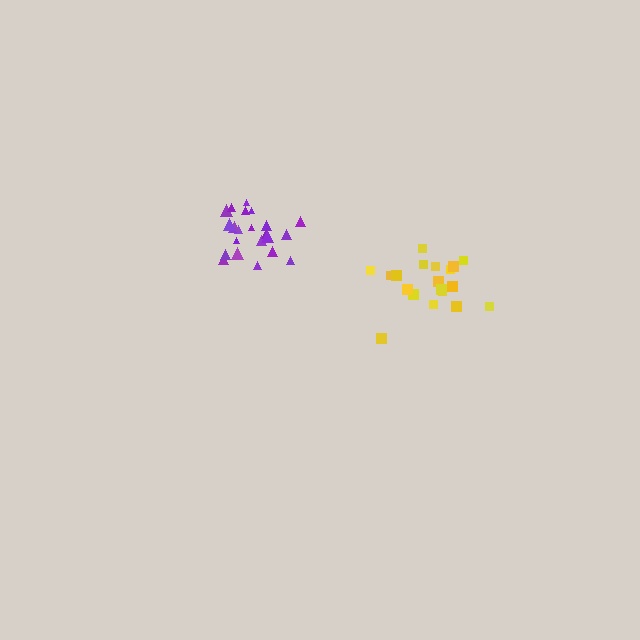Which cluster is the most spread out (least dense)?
Yellow.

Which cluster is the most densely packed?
Purple.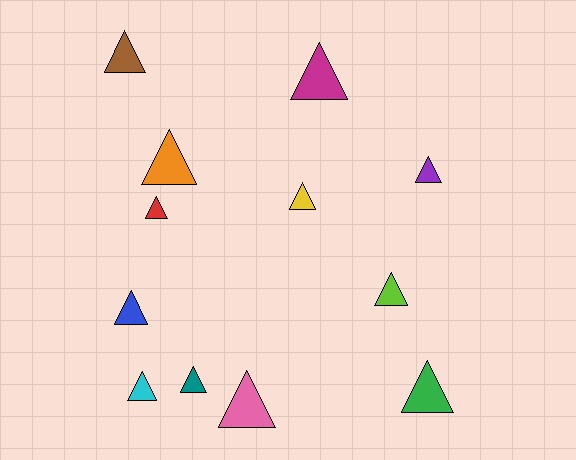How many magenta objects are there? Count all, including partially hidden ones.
There is 1 magenta object.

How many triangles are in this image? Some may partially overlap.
There are 12 triangles.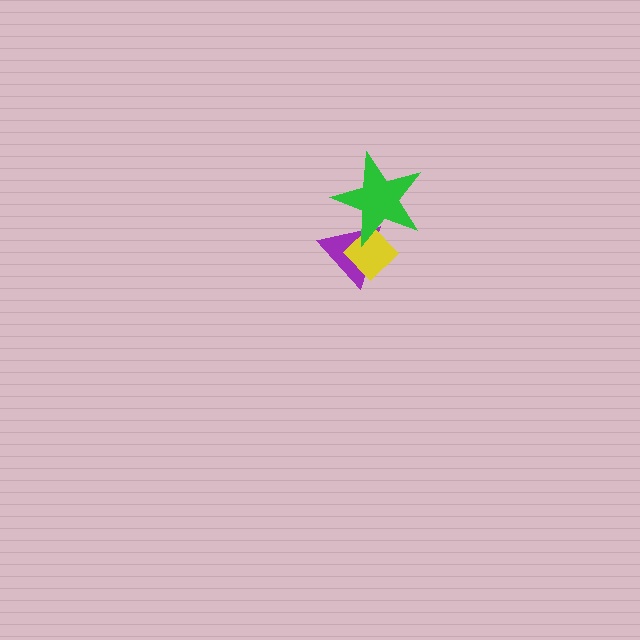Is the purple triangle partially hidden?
Yes, it is partially covered by another shape.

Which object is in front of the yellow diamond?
The green star is in front of the yellow diamond.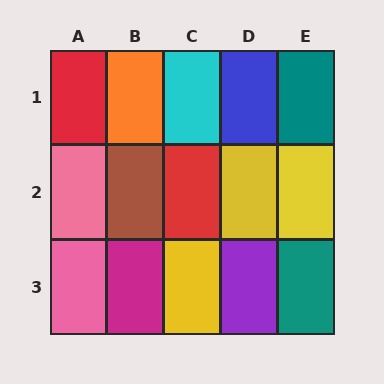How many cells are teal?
2 cells are teal.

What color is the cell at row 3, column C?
Yellow.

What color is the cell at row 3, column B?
Magenta.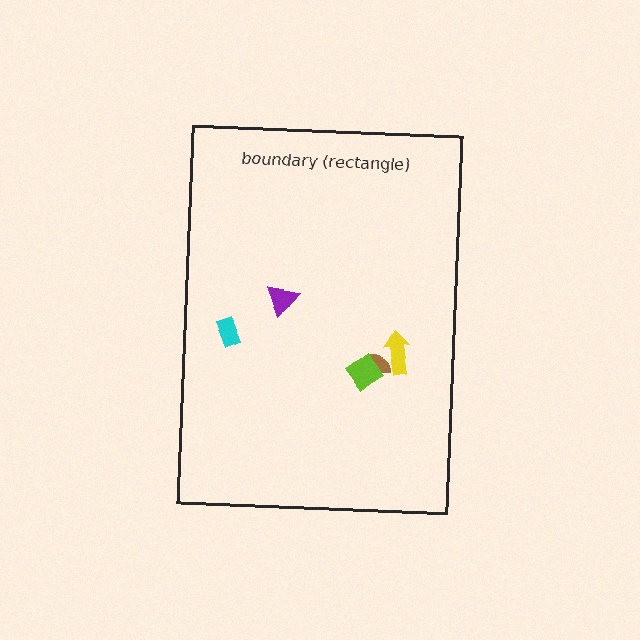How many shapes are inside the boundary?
5 inside, 0 outside.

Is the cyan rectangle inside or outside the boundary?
Inside.